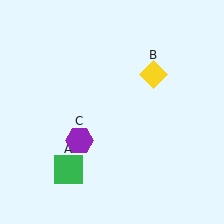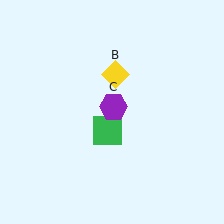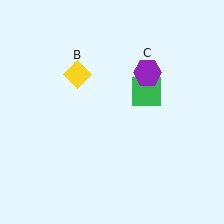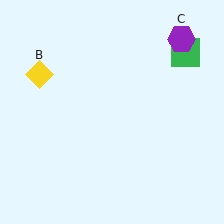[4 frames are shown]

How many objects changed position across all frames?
3 objects changed position: green square (object A), yellow diamond (object B), purple hexagon (object C).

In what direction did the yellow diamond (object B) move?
The yellow diamond (object B) moved left.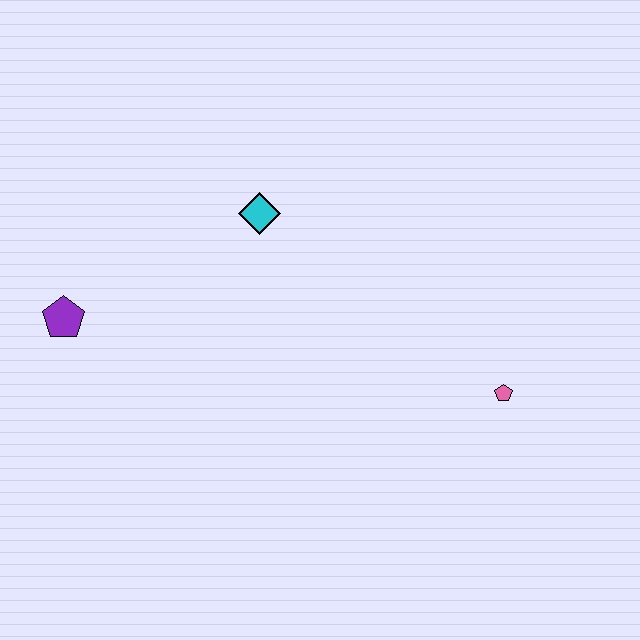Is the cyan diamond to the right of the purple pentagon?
Yes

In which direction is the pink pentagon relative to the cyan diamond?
The pink pentagon is to the right of the cyan diamond.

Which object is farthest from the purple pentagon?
The pink pentagon is farthest from the purple pentagon.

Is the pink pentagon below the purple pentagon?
Yes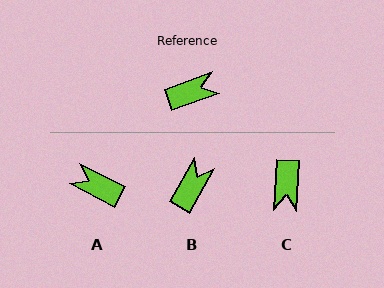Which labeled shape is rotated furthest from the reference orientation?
A, about 133 degrees away.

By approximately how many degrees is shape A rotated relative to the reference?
Approximately 133 degrees counter-clockwise.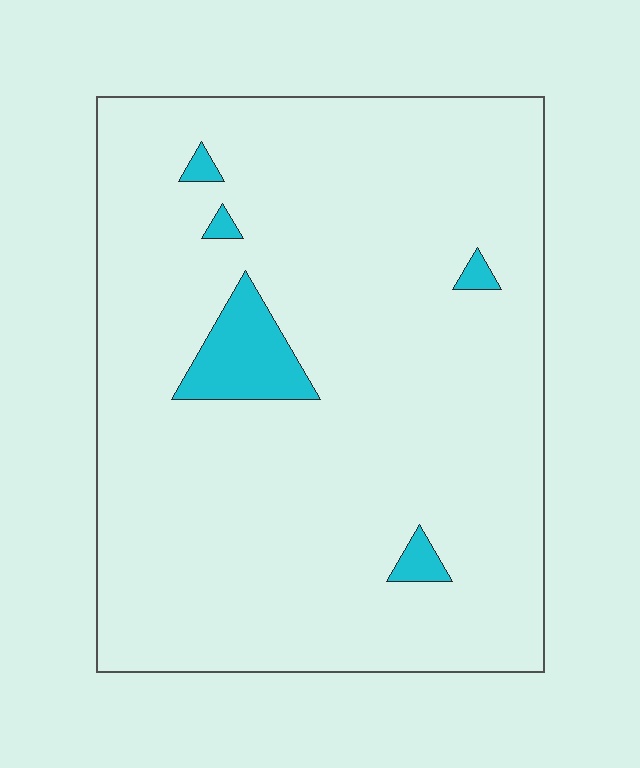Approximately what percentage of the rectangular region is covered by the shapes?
Approximately 5%.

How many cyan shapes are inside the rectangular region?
5.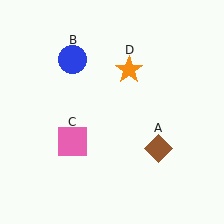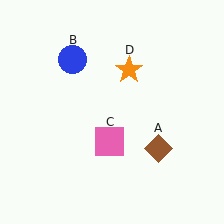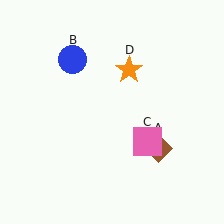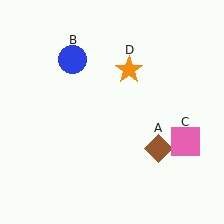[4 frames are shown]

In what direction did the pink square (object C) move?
The pink square (object C) moved right.